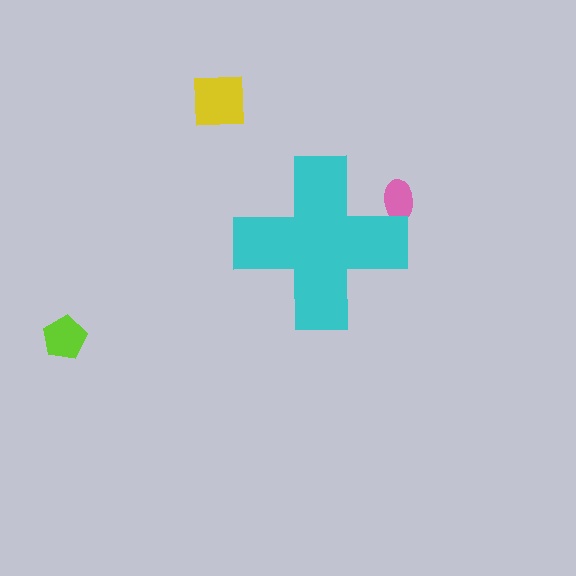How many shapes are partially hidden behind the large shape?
1 shape is partially hidden.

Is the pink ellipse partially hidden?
Yes, the pink ellipse is partially hidden behind the cyan cross.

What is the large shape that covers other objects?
A cyan cross.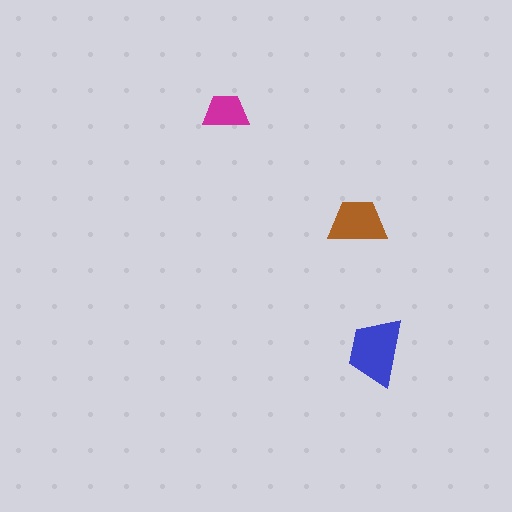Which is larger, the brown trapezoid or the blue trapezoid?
The blue one.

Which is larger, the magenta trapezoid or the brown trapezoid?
The brown one.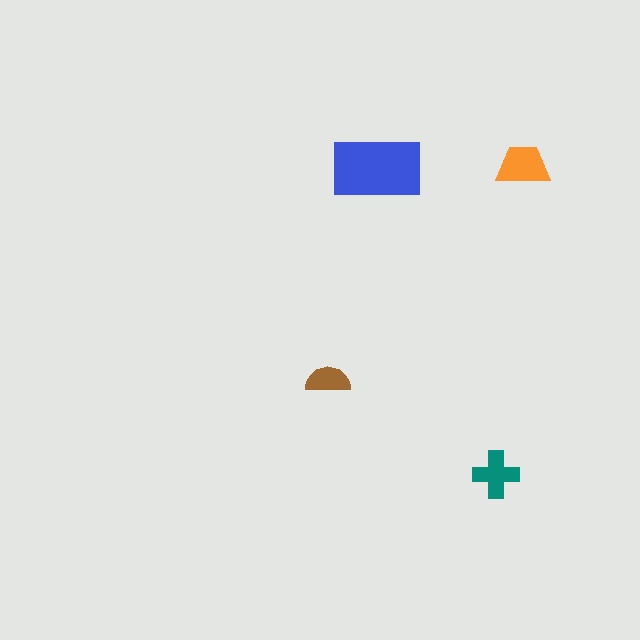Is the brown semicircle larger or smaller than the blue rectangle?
Smaller.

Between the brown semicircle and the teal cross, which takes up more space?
The teal cross.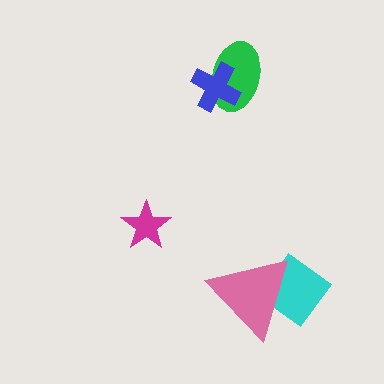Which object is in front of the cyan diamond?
The pink triangle is in front of the cyan diamond.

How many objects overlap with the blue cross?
1 object overlaps with the blue cross.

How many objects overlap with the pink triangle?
1 object overlaps with the pink triangle.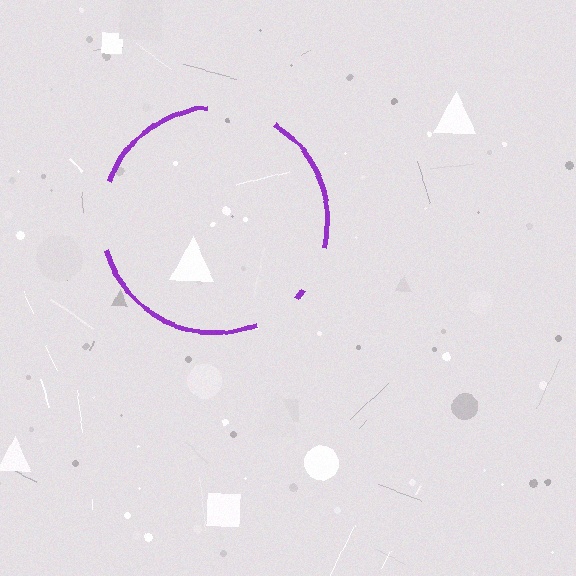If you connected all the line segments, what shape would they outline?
They would outline a circle.